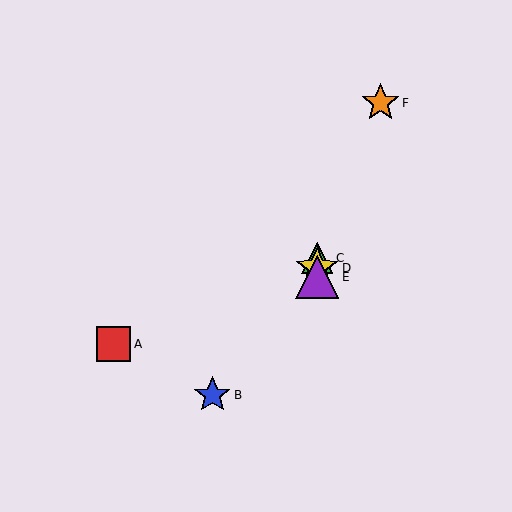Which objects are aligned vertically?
Objects C, D, E are aligned vertically.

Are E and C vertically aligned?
Yes, both are at x≈317.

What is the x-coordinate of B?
Object B is at x≈212.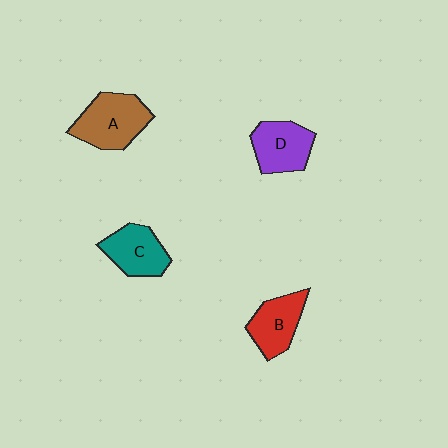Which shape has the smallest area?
Shape B (red).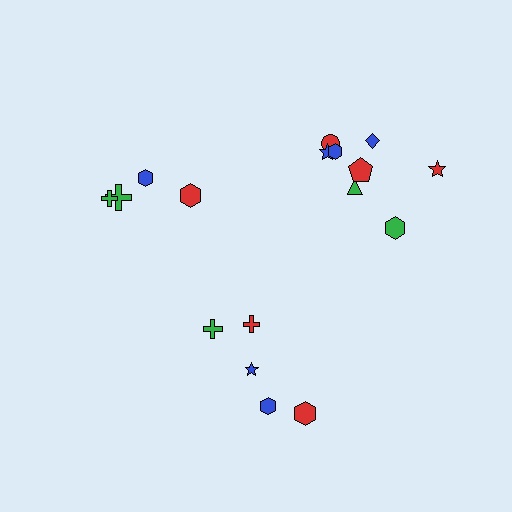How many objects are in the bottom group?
There are 5 objects.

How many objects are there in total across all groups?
There are 17 objects.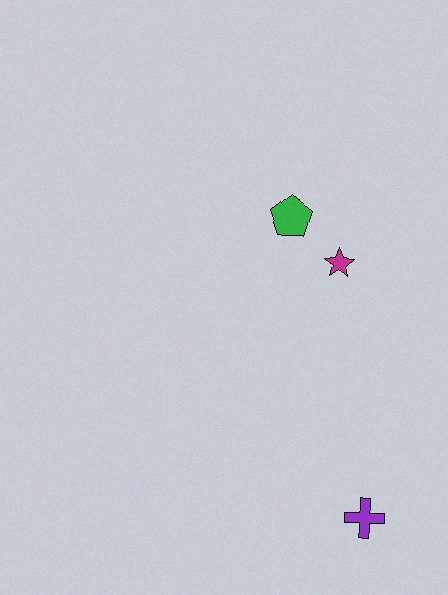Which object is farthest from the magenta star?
The purple cross is farthest from the magenta star.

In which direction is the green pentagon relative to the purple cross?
The green pentagon is above the purple cross.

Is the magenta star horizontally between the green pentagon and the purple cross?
Yes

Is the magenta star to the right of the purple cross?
No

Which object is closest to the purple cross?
The magenta star is closest to the purple cross.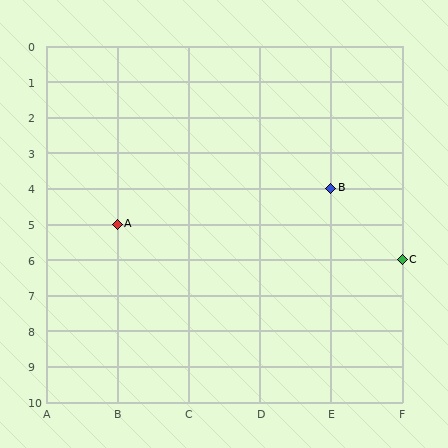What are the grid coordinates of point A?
Point A is at grid coordinates (B, 5).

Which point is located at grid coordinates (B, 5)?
Point A is at (B, 5).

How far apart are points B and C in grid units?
Points B and C are 1 column and 2 rows apart (about 2.2 grid units diagonally).